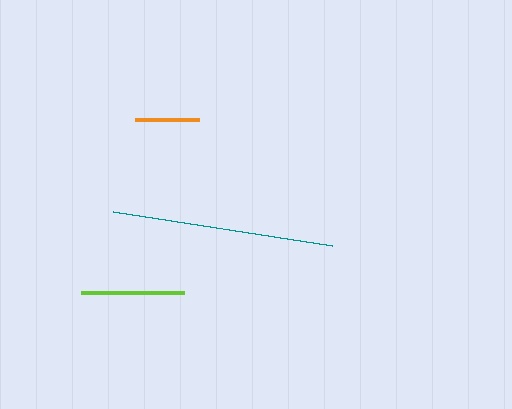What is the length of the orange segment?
The orange segment is approximately 63 pixels long.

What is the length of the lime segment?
The lime segment is approximately 103 pixels long.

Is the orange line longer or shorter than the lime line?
The lime line is longer than the orange line.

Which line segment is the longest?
The teal line is the longest at approximately 222 pixels.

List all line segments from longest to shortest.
From longest to shortest: teal, lime, orange.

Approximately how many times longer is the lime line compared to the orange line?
The lime line is approximately 1.6 times the length of the orange line.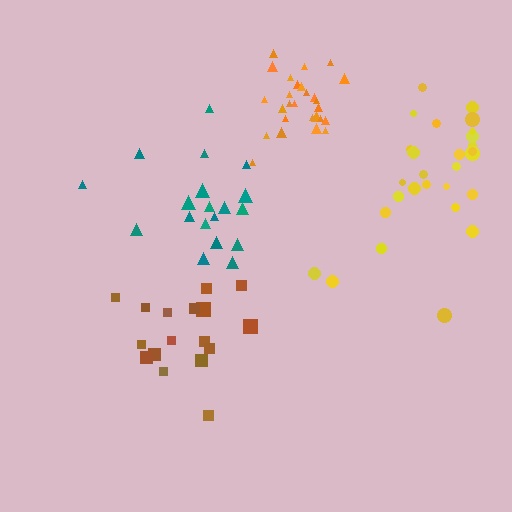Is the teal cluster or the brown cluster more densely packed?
Teal.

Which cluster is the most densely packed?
Orange.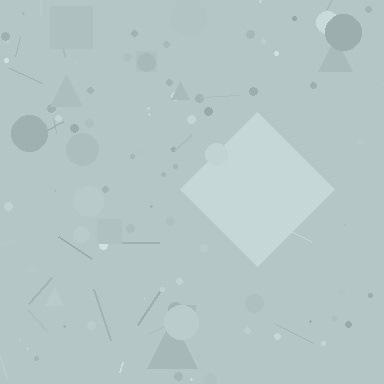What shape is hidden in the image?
A diamond is hidden in the image.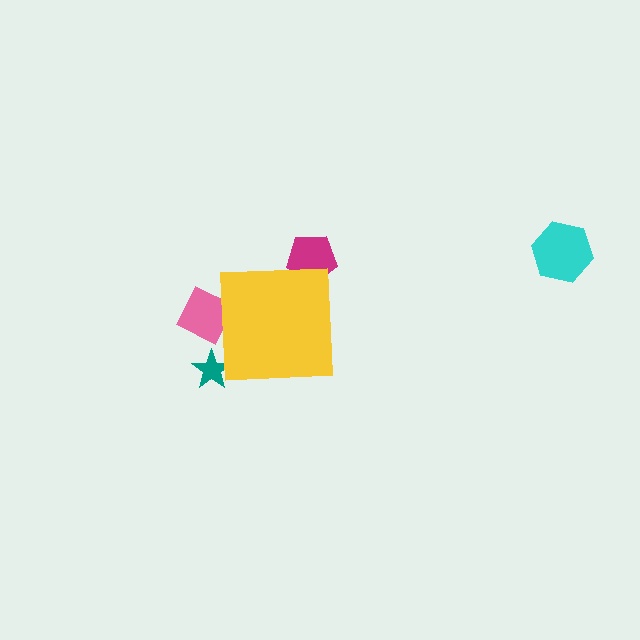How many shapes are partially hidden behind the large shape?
3 shapes are partially hidden.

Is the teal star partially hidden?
Yes, the teal star is partially hidden behind the yellow square.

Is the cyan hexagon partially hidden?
No, the cyan hexagon is fully visible.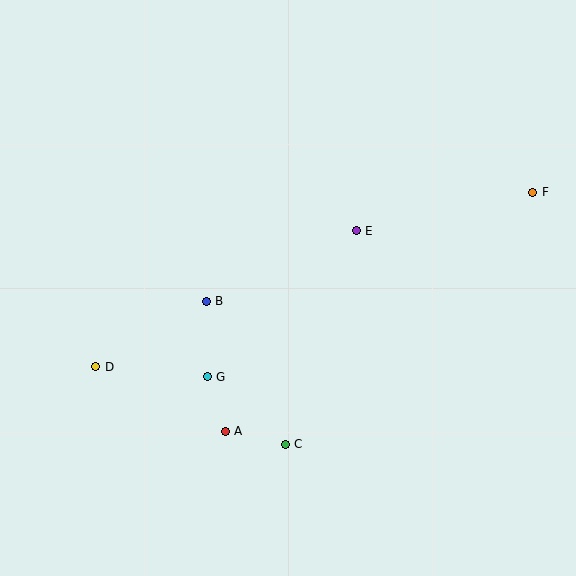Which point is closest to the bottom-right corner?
Point C is closest to the bottom-right corner.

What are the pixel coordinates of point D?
Point D is at (96, 367).